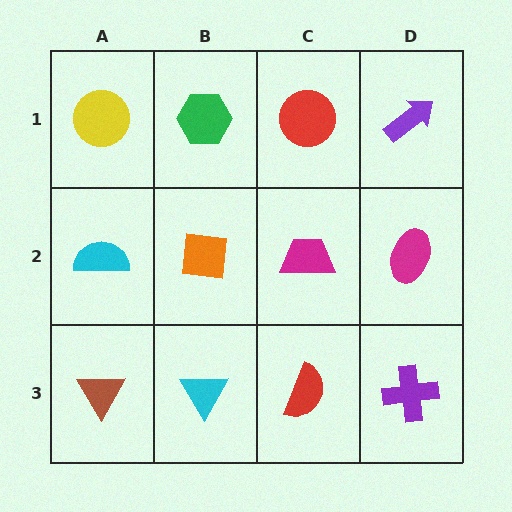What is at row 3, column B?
A cyan triangle.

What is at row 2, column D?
A magenta ellipse.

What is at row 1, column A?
A yellow circle.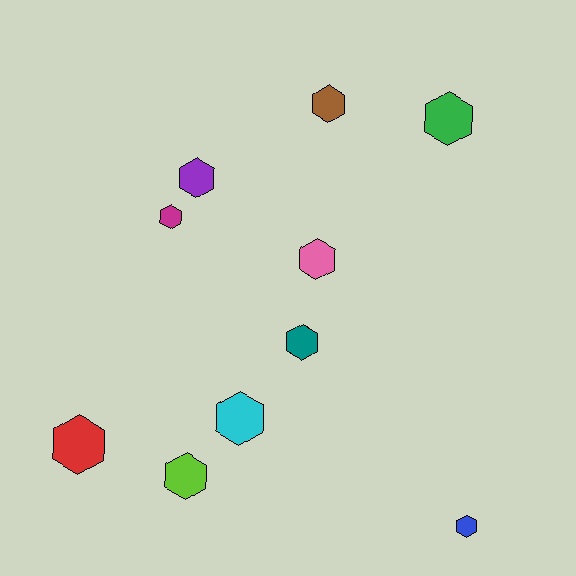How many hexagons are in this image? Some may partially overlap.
There are 10 hexagons.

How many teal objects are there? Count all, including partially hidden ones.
There is 1 teal object.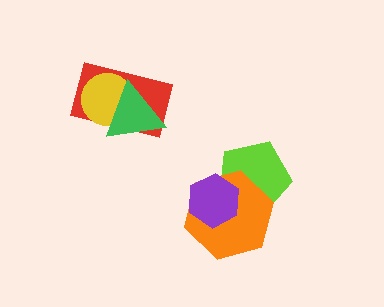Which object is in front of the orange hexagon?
The purple hexagon is in front of the orange hexagon.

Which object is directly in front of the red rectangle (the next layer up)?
The yellow circle is directly in front of the red rectangle.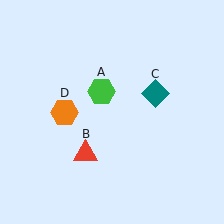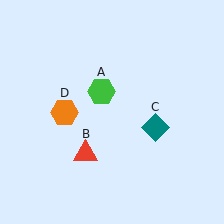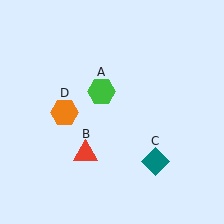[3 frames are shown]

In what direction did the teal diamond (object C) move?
The teal diamond (object C) moved down.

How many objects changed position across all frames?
1 object changed position: teal diamond (object C).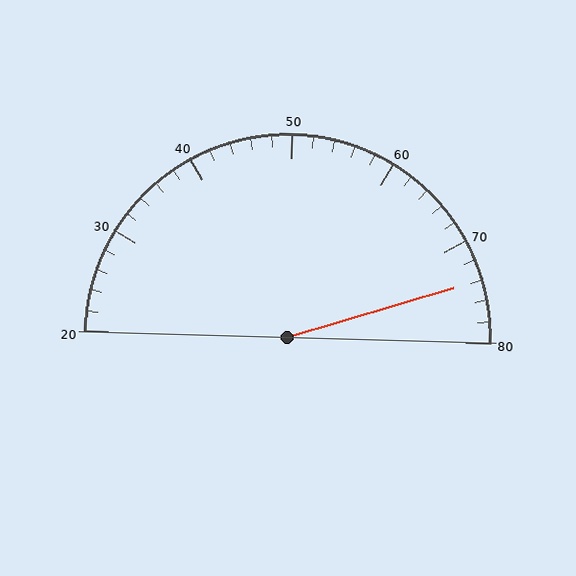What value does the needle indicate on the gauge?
The needle indicates approximately 74.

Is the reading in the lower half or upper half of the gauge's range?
The reading is in the upper half of the range (20 to 80).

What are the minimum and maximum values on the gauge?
The gauge ranges from 20 to 80.